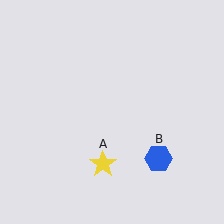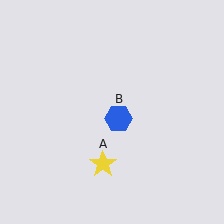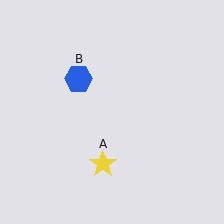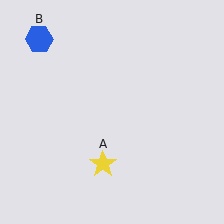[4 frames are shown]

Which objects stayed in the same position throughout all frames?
Yellow star (object A) remained stationary.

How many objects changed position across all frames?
1 object changed position: blue hexagon (object B).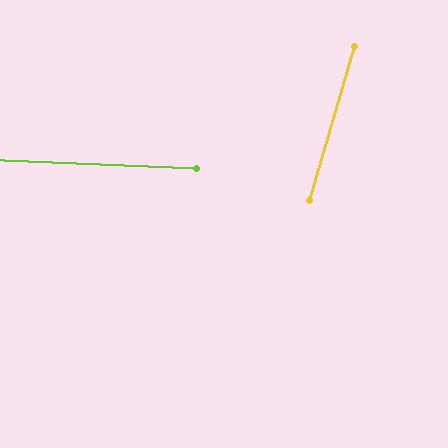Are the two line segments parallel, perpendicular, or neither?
Neither parallel nor perpendicular — they differ by about 76°.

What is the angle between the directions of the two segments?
Approximately 76 degrees.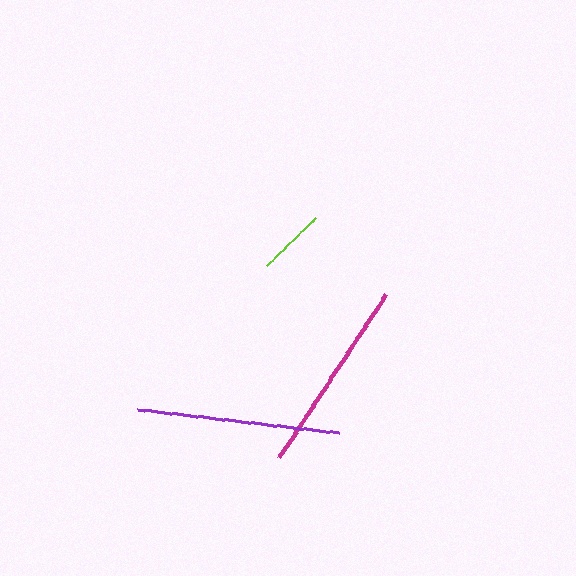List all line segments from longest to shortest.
From longest to shortest: purple, magenta, lime.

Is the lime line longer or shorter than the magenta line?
The magenta line is longer than the lime line.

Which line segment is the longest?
The purple line is the longest at approximately 202 pixels.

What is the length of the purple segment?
The purple segment is approximately 202 pixels long.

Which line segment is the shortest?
The lime line is the shortest at approximately 69 pixels.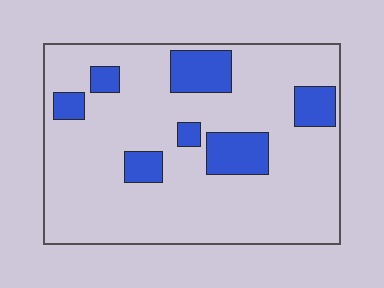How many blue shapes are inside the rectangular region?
7.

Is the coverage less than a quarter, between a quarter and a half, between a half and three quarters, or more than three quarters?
Less than a quarter.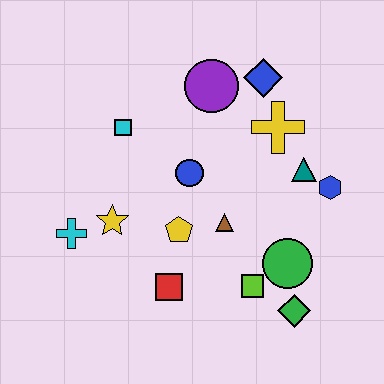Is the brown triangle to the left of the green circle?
Yes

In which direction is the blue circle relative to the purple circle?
The blue circle is below the purple circle.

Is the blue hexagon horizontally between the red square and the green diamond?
No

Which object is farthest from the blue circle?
The green diamond is farthest from the blue circle.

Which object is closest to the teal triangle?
The blue hexagon is closest to the teal triangle.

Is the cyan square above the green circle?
Yes